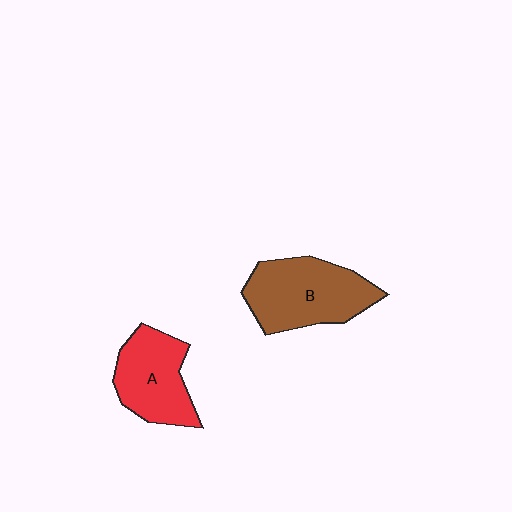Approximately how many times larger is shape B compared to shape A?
Approximately 1.2 times.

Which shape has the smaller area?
Shape A (red).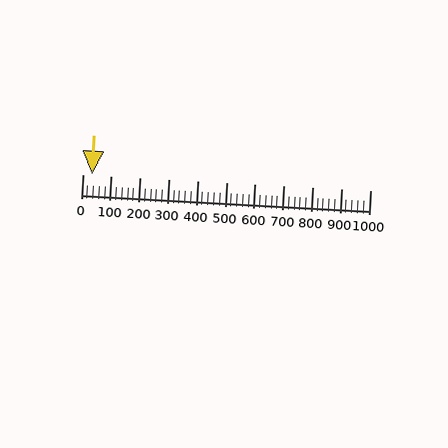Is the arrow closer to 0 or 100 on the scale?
The arrow is closer to 0.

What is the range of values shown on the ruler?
The ruler shows values from 0 to 1000.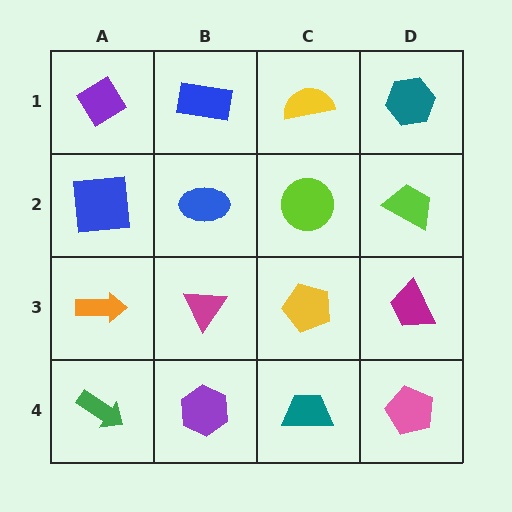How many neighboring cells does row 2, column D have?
3.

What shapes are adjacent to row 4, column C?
A yellow pentagon (row 3, column C), a purple hexagon (row 4, column B), a pink pentagon (row 4, column D).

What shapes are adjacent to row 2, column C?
A yellow semicircle (row 1, column C), a yellow pentagon (row 3, column C), a blue ellipse (row 2, column B), a lime trapezoid (row 2, column D).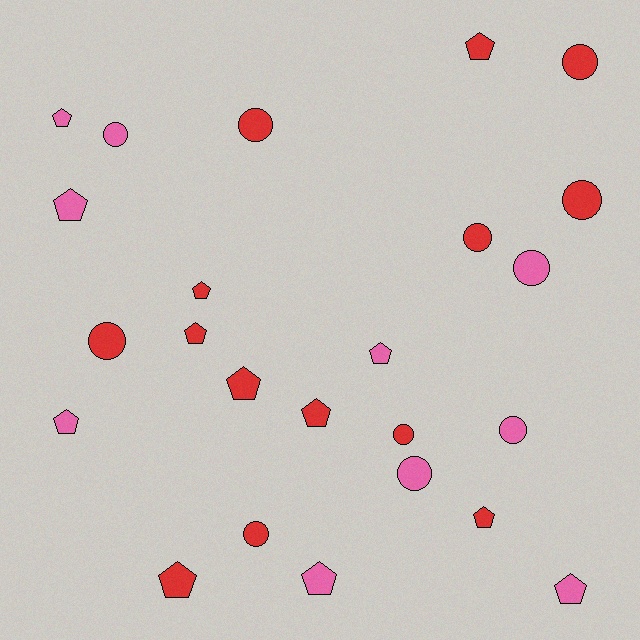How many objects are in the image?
There are 24 objects.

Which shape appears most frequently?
Pentagon, with 13 objects.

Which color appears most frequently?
Red, with 14 objects.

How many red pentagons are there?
There are 7 red pentagons.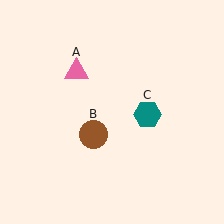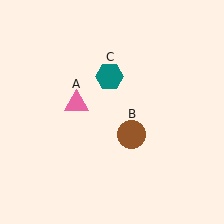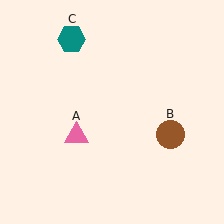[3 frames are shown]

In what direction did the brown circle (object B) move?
The brown circle (object B) moved right.